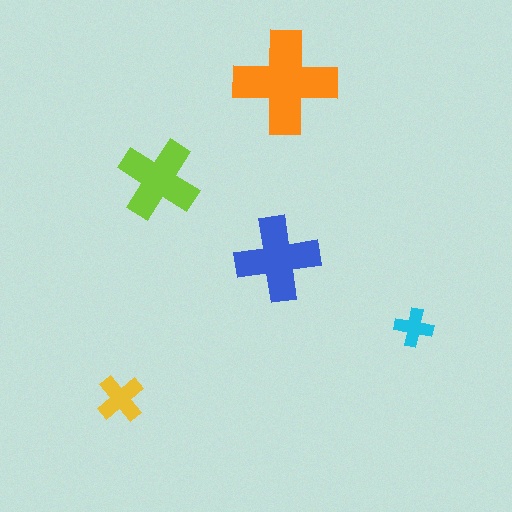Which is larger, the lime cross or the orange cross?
The orange one.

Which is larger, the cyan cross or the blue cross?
The blue one.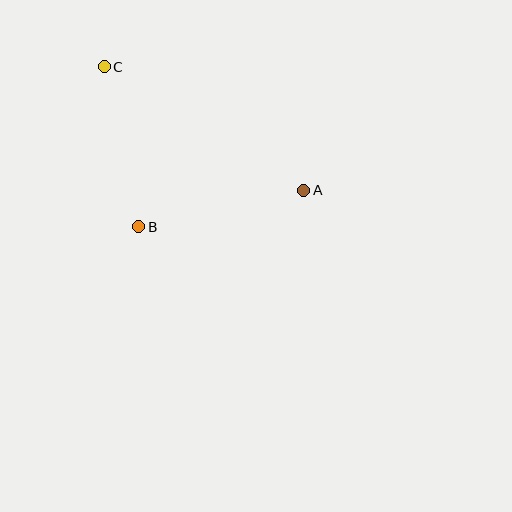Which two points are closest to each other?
Points B and C are closest to each other.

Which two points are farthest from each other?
Points A and C are farthest from each other.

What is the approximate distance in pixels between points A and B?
The distance between A and B is approximately 169 pixels.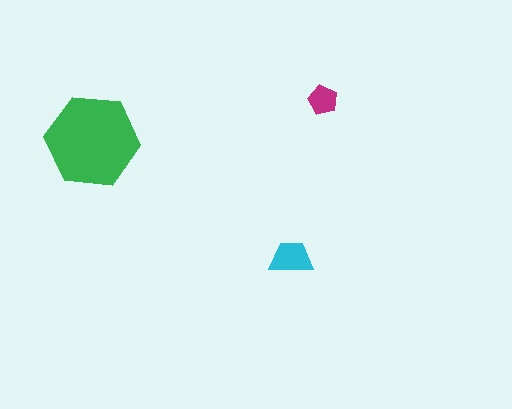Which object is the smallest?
The magenta pentagon.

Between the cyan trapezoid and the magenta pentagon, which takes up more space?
The cyan trapezoid.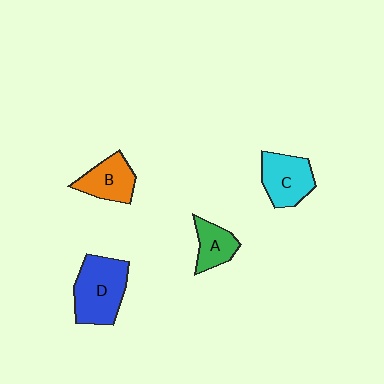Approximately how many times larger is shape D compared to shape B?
Approximately 1.5 times.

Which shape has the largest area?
Shape D (blue).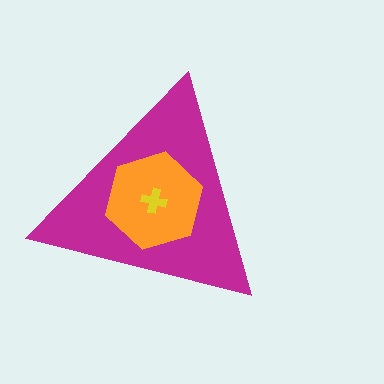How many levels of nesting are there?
3.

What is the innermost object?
The yellow cross.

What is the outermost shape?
The magenta triangle.